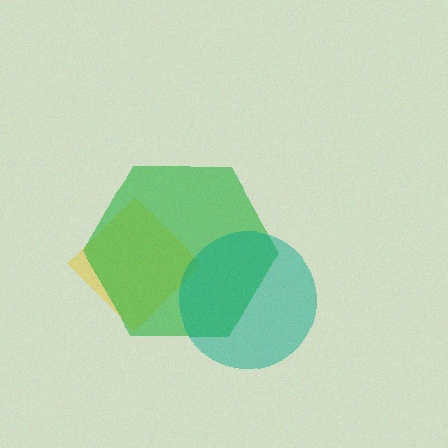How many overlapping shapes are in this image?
There are 3 overlapping shapes in the image.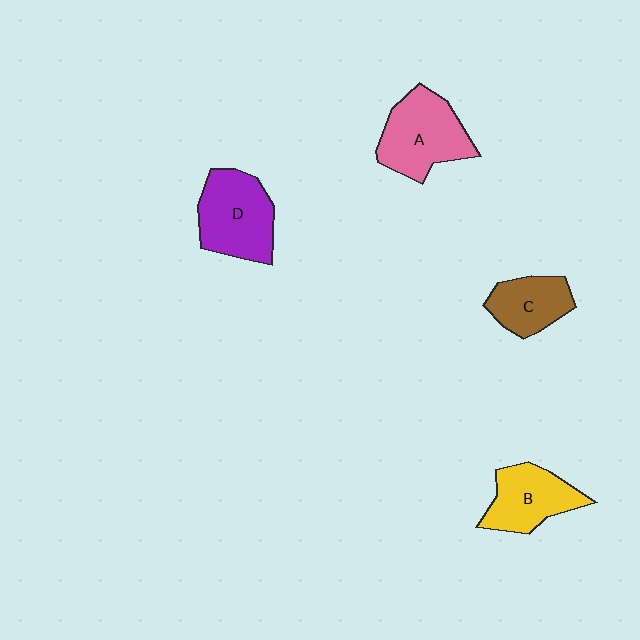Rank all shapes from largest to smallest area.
From largest to smallest: A (pink), D (purple), B (yellow), C (brown).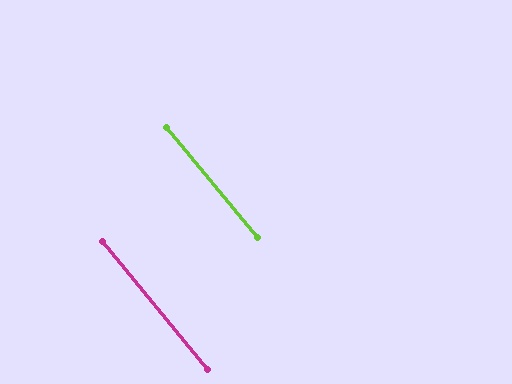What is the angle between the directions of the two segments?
Approximately 0 degrees.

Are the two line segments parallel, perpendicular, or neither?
Parallel — their directions differ by only 0.2°.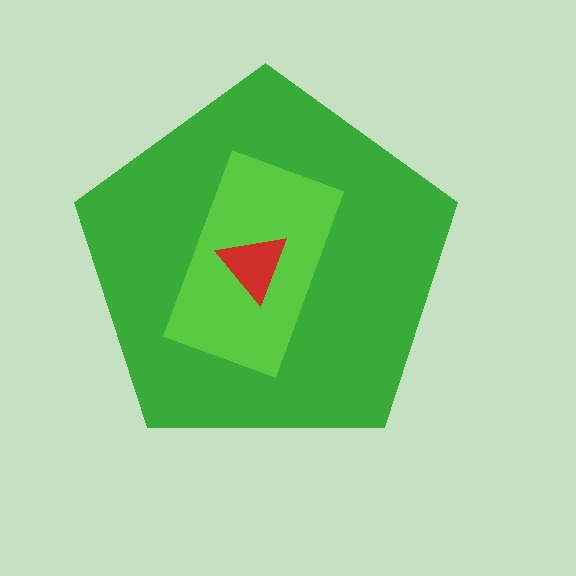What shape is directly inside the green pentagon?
The lime rectangle.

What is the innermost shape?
The red triangle.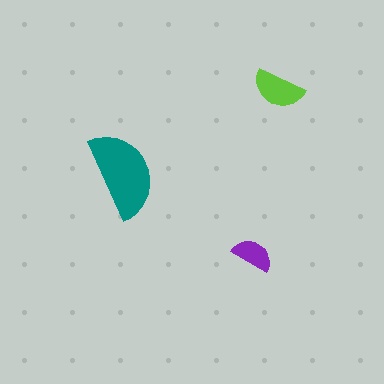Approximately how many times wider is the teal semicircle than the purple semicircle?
About 2 times wider.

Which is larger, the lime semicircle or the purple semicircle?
The lime one.